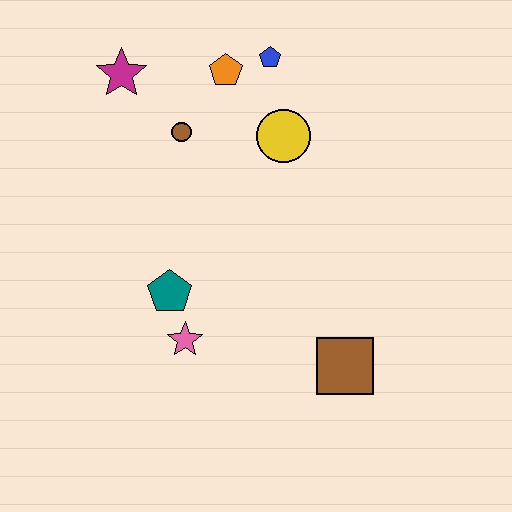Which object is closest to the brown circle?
The orange pentagon is closest to the brown circle.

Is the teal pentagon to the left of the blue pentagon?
Yes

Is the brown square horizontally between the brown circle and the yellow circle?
No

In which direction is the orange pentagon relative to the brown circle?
The orange pentagon is above the brown circle.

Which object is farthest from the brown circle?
The brown square is farthest from the brown circle.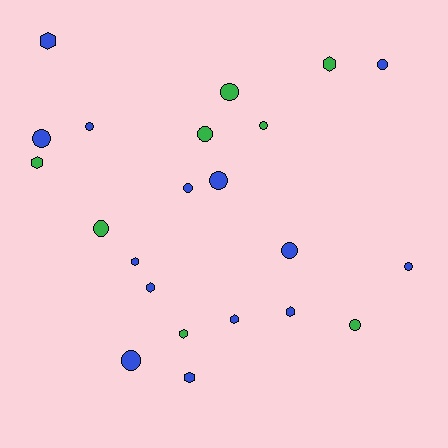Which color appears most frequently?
Blue, with 14 objects.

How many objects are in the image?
There are 22 objects.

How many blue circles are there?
There are 8 blue circles.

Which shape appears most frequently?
Circle, with 13 objects.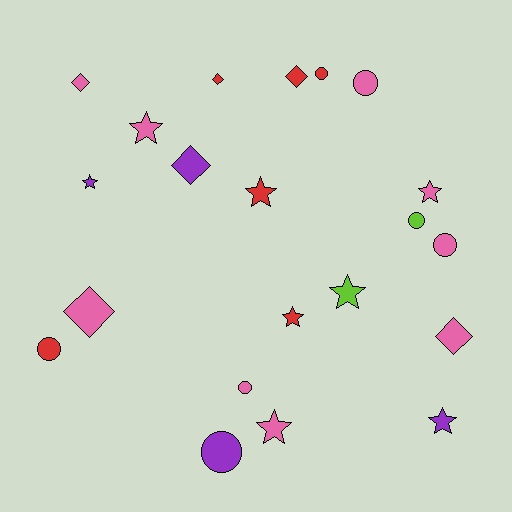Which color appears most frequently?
Pink, with 9 objects.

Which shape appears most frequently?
Star, with 8 objects.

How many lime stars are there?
There is 1 lime star.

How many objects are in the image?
There are 21 objects.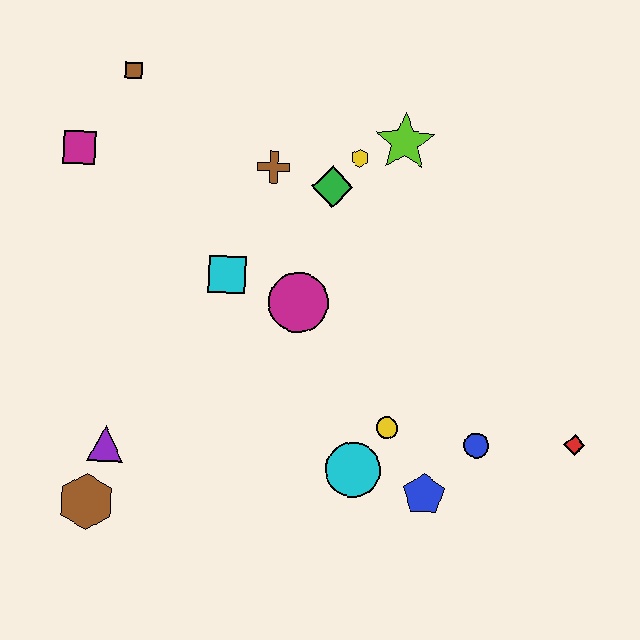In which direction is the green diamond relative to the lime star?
The green diamond is to the left of the lime star.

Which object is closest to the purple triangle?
The brown hexagon is closest to the purple triangle.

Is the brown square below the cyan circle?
No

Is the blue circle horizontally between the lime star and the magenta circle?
No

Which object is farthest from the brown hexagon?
The red diamond is farthest from the brown hexagon.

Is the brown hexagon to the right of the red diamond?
No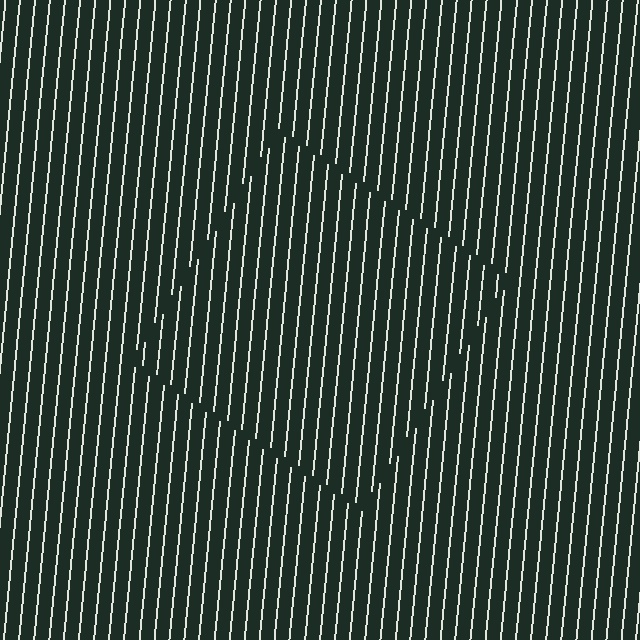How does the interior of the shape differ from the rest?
The interior of the shape contains the same grating, shifted by half a period — the contour is defined by the phase discontinuity where line-ends from the inner and outer gratings abut.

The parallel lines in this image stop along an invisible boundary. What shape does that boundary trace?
An illusory square. The interior of the shape contains the same grating, shifted by half a period — the contour is defined by the phase discontinuity where line-ends from the inner and outer gratings abut.